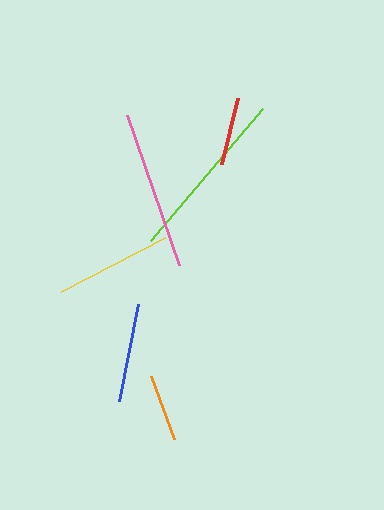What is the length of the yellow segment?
The yellow segment is approximately 117 pixels long.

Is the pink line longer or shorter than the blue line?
The pink line is longer than the blue line.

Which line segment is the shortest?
The orange line is the shortest at approximately 67 pixels.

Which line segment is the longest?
The lime line is the longest at approximately 173 pixels.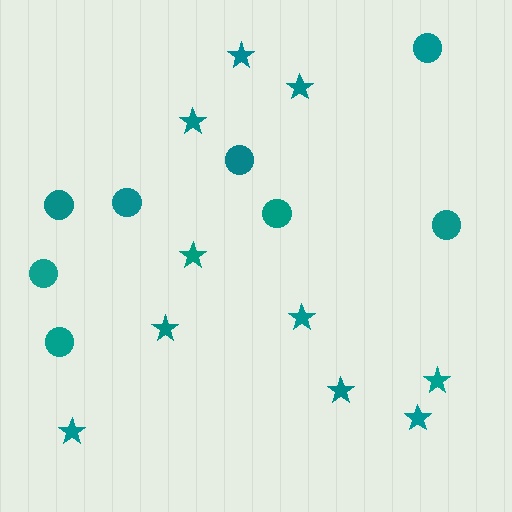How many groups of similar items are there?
There are 2 groups: one group of circles (8) and one group of stars (10).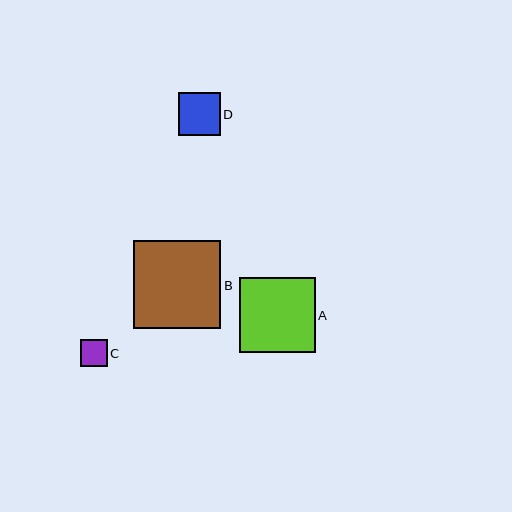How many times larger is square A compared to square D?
Square A is approximately 1.8 times the size of square D.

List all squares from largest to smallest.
From largest to smallest: B, A, D, C.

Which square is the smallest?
Square C is the smallest with a size of approximately 27 pixels.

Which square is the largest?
Square B is the largest with a size of approximately 88 pixels.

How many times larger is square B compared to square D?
Square B is approximately 2.1 times the size of square D.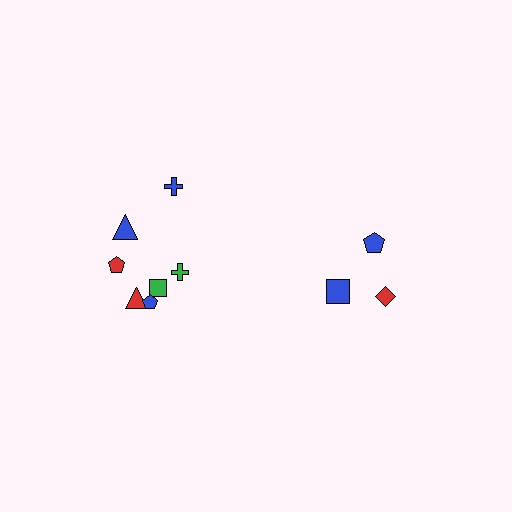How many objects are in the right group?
There are 3 objects.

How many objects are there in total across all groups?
There are 10 objects.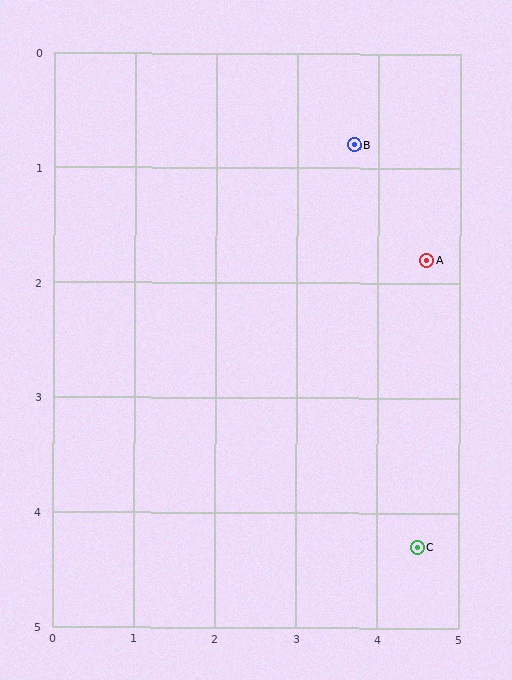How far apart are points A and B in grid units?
Points A and B are about 1.3 grid units apart.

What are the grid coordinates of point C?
Point C is at approximately (4.5, 4.3).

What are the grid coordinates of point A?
Point A is at approximately (4.6, 1.8).